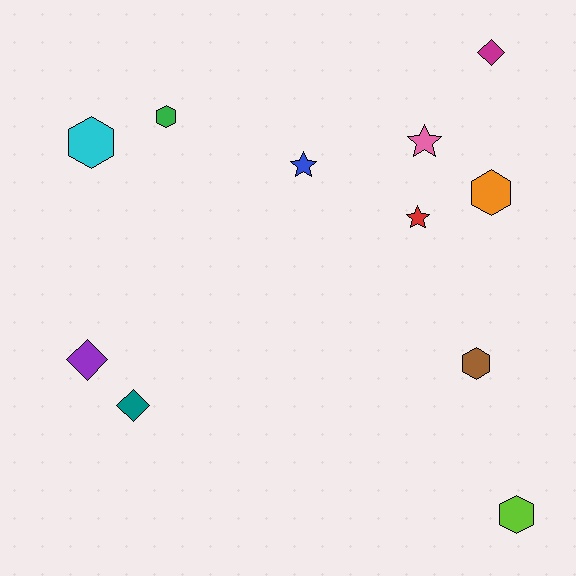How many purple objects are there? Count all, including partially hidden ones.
There is 1 purple object.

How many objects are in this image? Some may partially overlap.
There are 11 objects.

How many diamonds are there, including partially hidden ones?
There are 3 diamonds.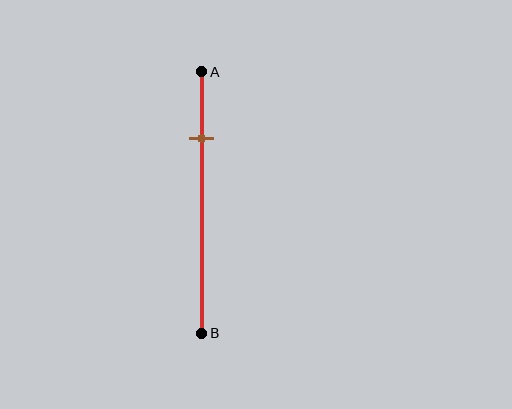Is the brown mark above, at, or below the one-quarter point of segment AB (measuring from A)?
The brown mark is approximately at the one-quarter point of segment AB.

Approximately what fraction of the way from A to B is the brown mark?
The brown mark is approximately 25% of the way from A to B.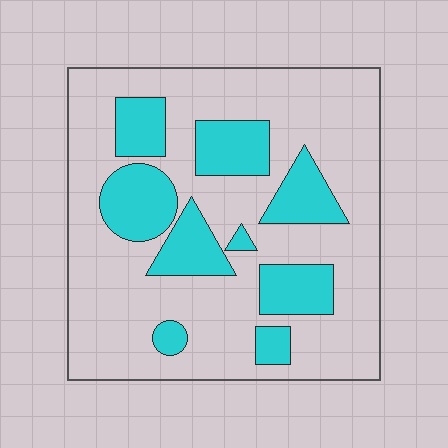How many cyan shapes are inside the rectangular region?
9.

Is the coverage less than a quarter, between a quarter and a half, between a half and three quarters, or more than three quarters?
Between a quarter and a half.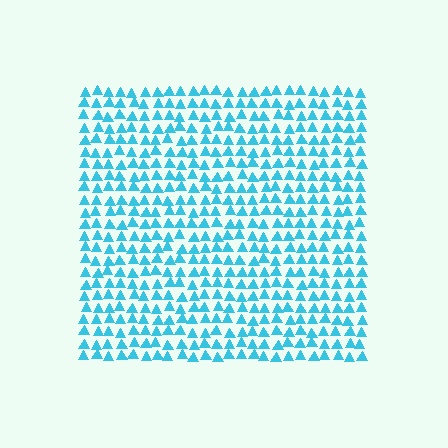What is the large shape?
The large shape is a square.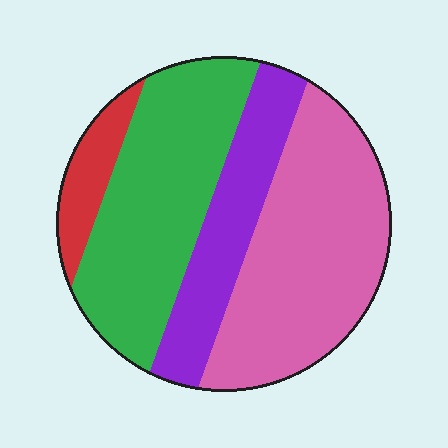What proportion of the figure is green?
Green covers 34% of the figure.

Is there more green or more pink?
Pink.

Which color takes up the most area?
Pink, at roughly 40%.